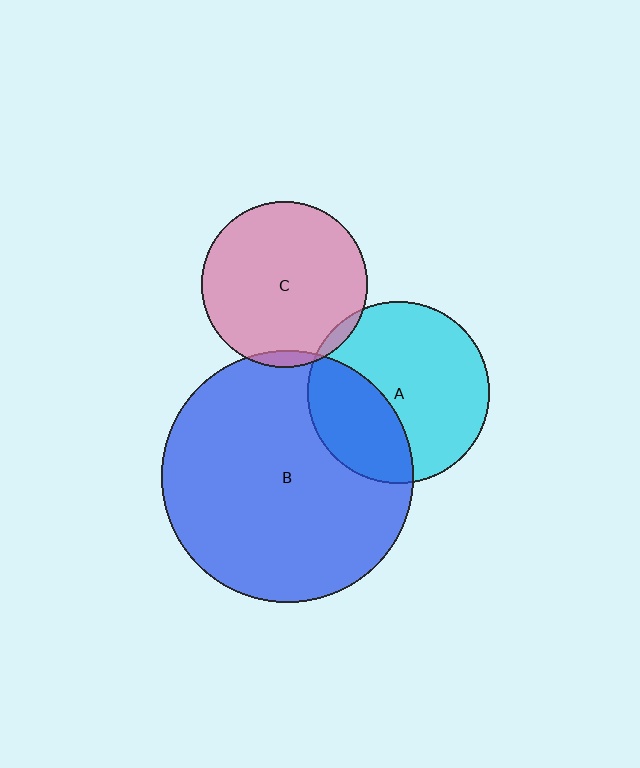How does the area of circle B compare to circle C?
Approximately 2.3 times.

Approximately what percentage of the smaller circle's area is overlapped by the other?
Approximately 5%.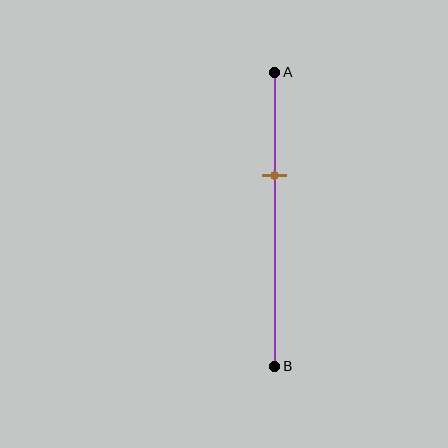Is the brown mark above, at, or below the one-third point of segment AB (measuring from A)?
The brown mark is approximately at the one-third point of segment AB.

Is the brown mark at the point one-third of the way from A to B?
Yes, the mark is approximately at the one-third point.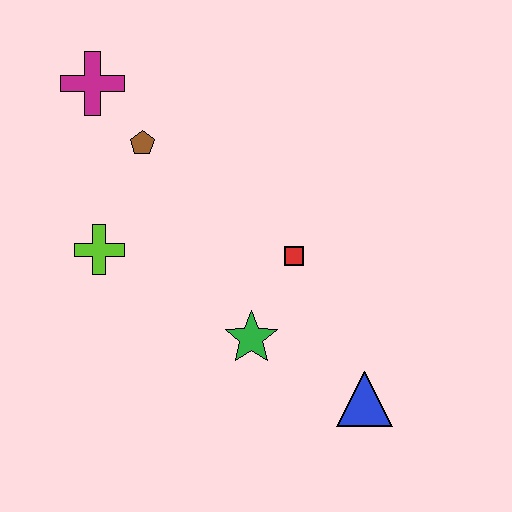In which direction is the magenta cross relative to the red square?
The magenta cross is to the left of the red square.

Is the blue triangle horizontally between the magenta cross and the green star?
No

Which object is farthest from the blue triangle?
The magenta cross is farthest from the blue triangle.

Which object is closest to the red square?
The green star is closest to the red square.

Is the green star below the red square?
Yes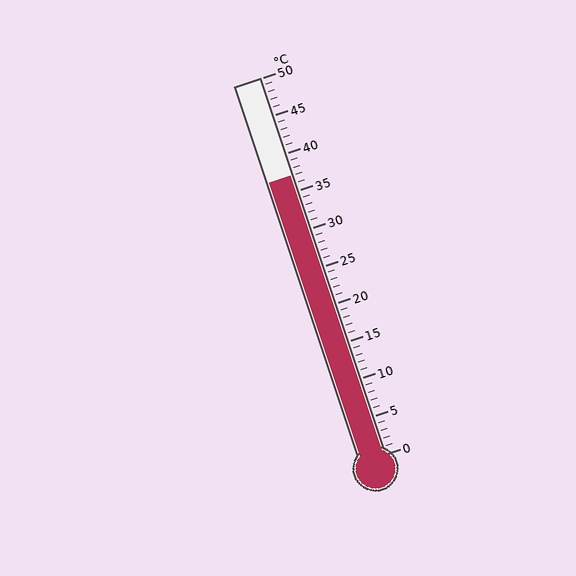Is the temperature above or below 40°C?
The temperature is below 40°C.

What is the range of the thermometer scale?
The thermometer scale ranges from 0°C to 50°C.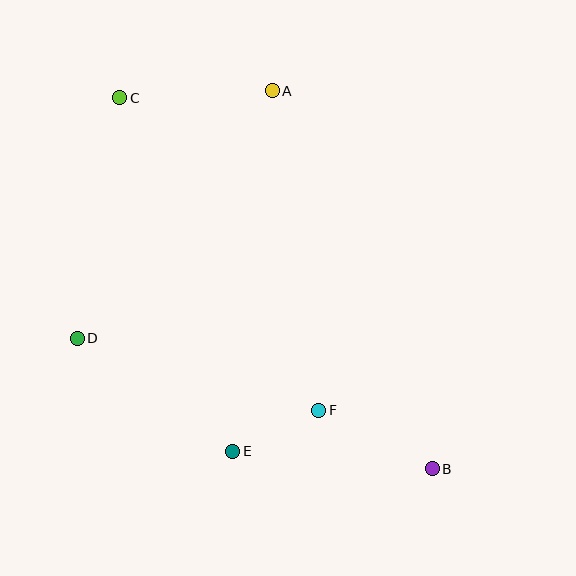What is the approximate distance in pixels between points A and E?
The distance between A and E is approximately 362 pixels.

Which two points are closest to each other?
Points E and F are closest to each other.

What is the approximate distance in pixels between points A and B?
The distance between A and B is approximately 410 pixels.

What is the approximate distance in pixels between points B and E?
The distance between B and E is approximately 200 pixels.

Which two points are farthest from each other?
Points B and C are farthest from each other.